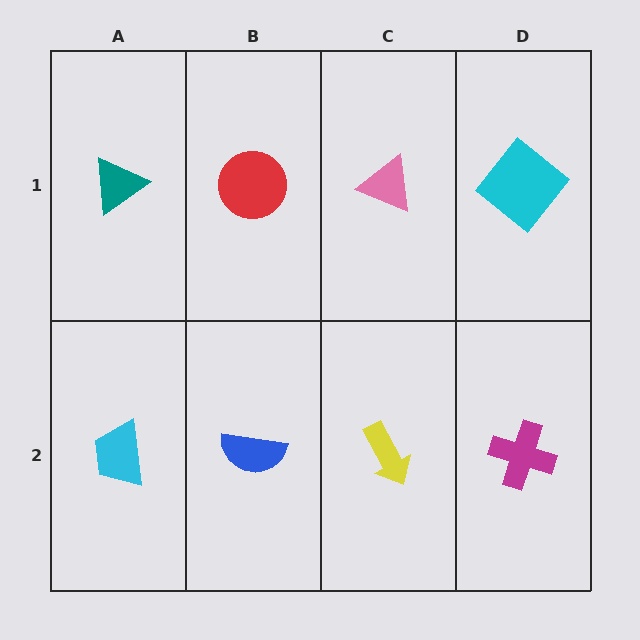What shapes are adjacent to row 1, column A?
A cyan trapezoid (row 2, column A), a red circle (row 1, column B).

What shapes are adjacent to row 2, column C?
A pink triangle (row 1, column C), a blue semicircle (row 2, column B), a magenta cross (row 2, column D).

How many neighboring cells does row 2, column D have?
2.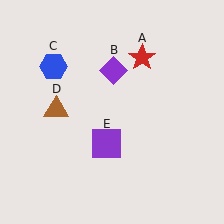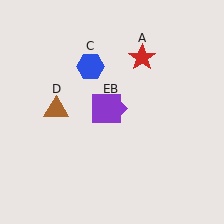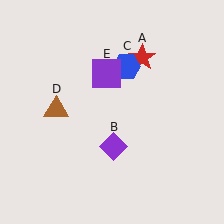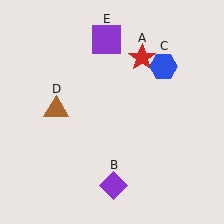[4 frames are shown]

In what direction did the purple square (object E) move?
The purple square (object E) moved up.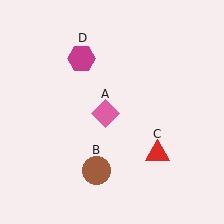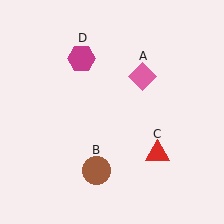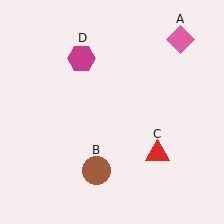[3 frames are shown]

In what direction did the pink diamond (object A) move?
The pink diamond (object A) moved up and to the right.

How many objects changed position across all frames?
1 object changed position: pink diamond (object A).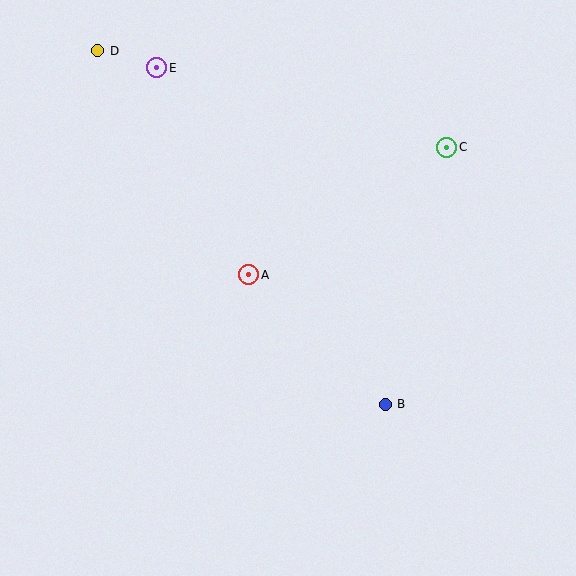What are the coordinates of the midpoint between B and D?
The midpoint between B and D is at (242, 227).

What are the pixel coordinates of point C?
Point C is at (447, 147).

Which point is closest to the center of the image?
Point A at (249, 275) is closest to the center.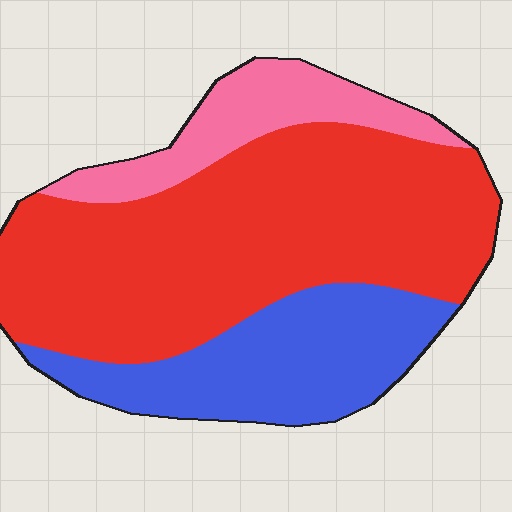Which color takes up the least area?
Pink, at roughly 15%.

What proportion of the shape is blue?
Blue takes up between a quarter and a half of the shape.